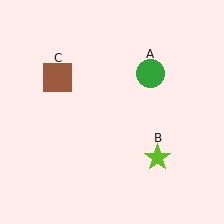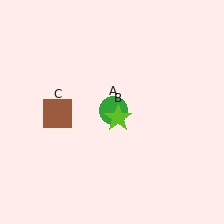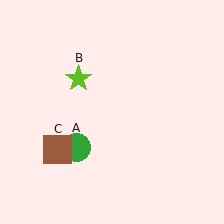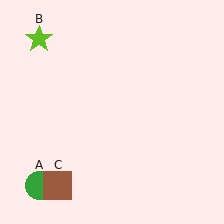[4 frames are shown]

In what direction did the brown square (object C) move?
The brown square (object C) moved down.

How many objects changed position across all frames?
3 objects changed position: green circle (object A), lime star (object B), brown square (object C).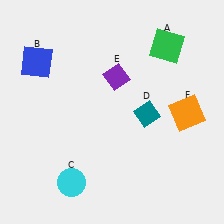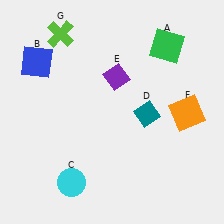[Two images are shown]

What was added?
A lime cross (G) was added in Image 2.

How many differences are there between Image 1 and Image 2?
There is 1 difference between the two images.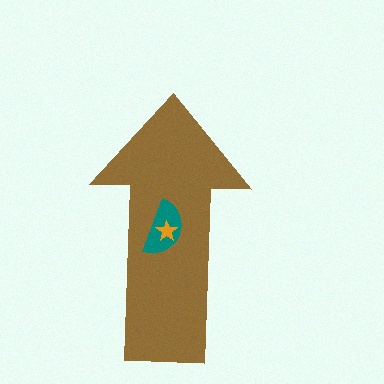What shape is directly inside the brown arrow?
The teal semicircle.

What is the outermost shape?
The brown arrow.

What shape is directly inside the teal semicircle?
The orange star.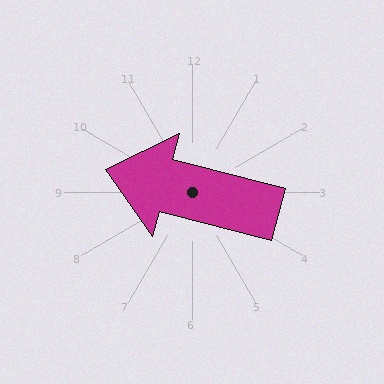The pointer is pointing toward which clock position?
Roughly 9 o'clock.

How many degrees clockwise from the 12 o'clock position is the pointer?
Approximately 285 degrees.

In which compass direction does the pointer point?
West.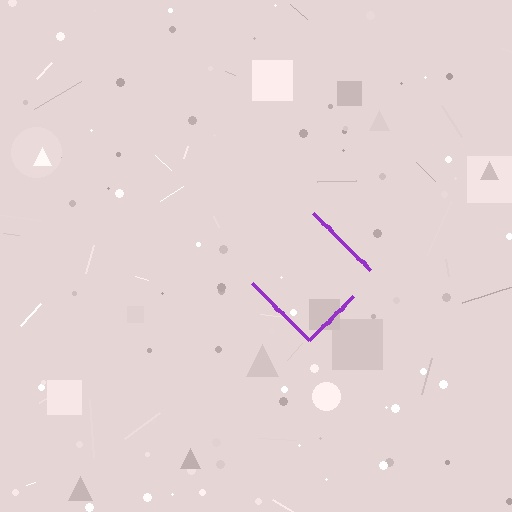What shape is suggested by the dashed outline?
The dashed outline suggests a diamond.